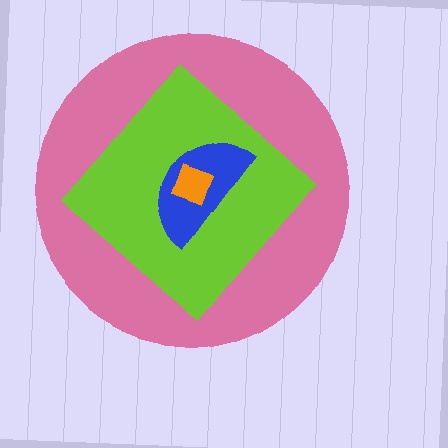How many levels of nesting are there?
4.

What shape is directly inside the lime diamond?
The blue semicircle.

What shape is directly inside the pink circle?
The lime diamond.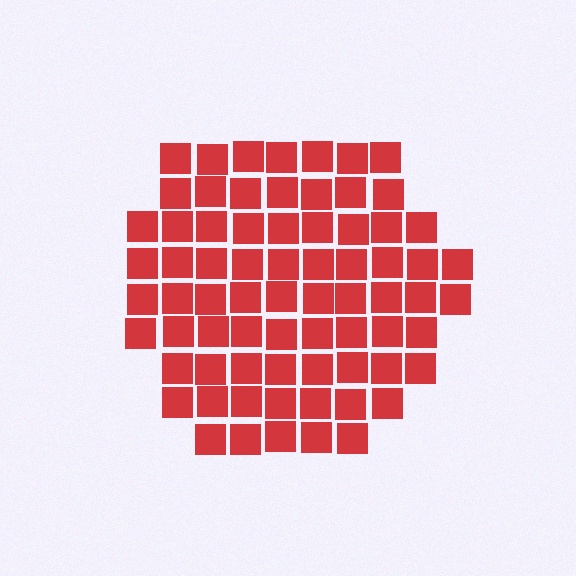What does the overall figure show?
The overall figure shows a hexagon.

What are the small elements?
The small elements are squares.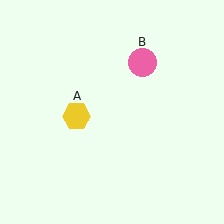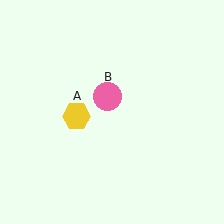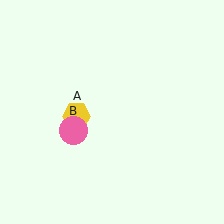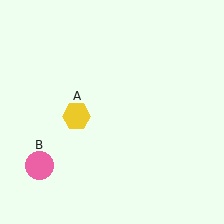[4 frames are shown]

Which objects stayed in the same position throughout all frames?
Yellow hexagon (object A) remained stationary.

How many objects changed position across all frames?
1 object changed position: pink circle (object B).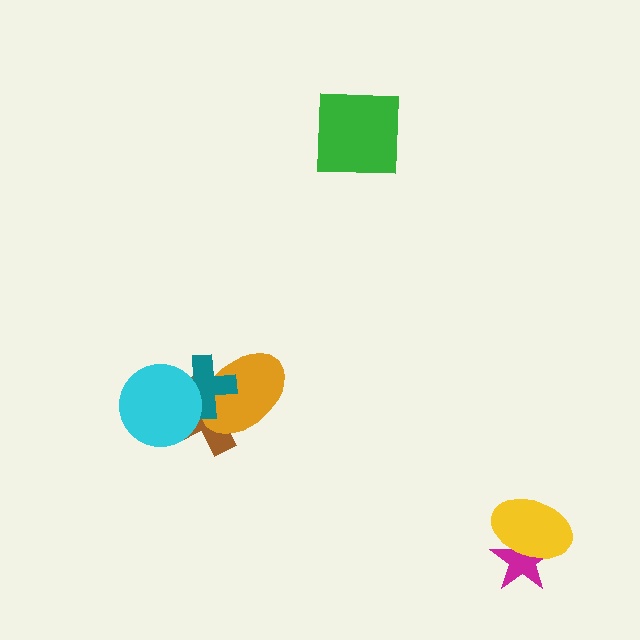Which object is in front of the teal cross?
The cyan circle is in front of the teal cross.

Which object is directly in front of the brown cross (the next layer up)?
The orange ellipse is directly in front of the brown cross.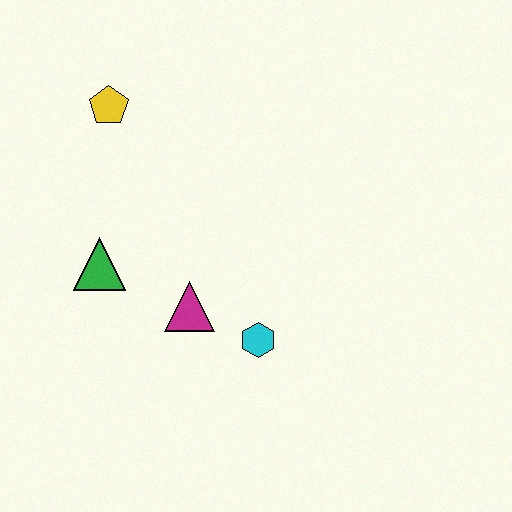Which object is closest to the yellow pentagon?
The green triangle is closest to the yellow pentagon.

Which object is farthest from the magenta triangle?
The yellow pentagon is farthest from the magenta triangle.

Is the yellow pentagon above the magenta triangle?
Yes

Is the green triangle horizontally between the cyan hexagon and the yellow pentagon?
No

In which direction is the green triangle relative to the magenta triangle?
The green triangle is to the left of the magenta triangle.